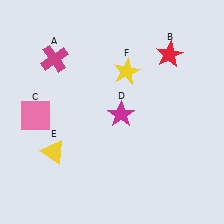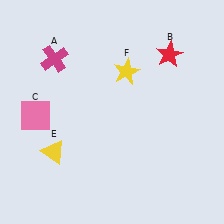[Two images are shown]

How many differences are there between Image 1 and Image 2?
There is 1 difference between the two images.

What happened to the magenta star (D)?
The magenta star (D) was removed in Image 2. It was in the bottom-right area of Image 1.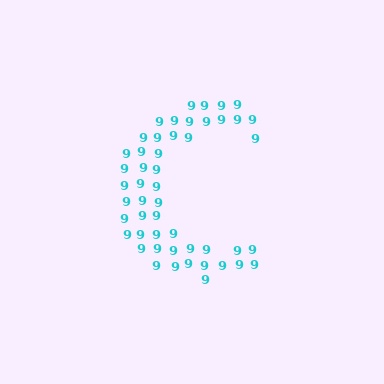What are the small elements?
The small elements are digit 9's.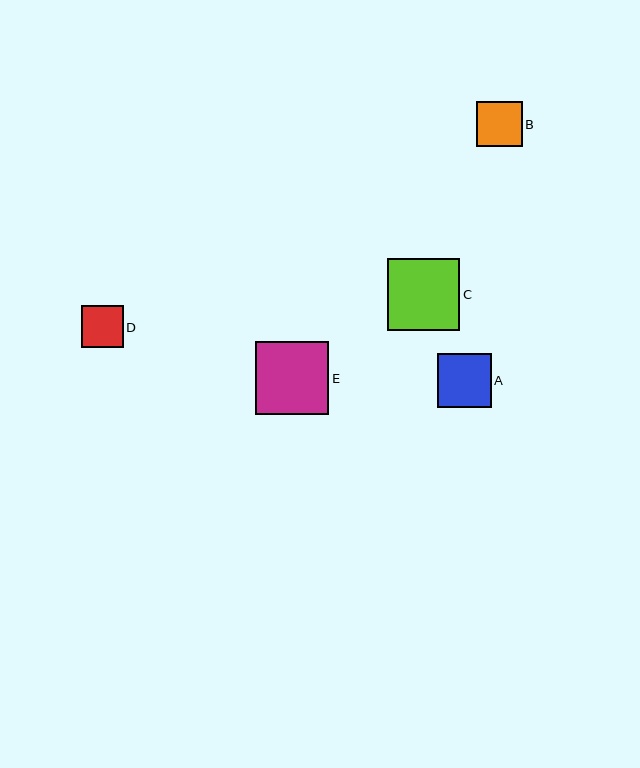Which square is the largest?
Square E is the largest with a size of approximately 73 pixels.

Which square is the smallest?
Square D is the smallest with a size of approximately 42 pixels.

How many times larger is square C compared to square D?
Square C is approximately 1.7 times the size of square D.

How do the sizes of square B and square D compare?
Square B and square D are approximately the same size.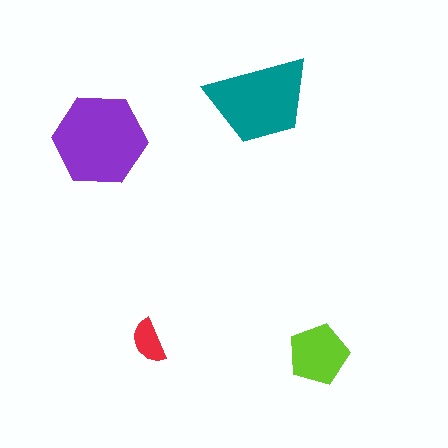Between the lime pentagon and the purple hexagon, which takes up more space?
The purple hexagon.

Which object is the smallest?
The red semicircle.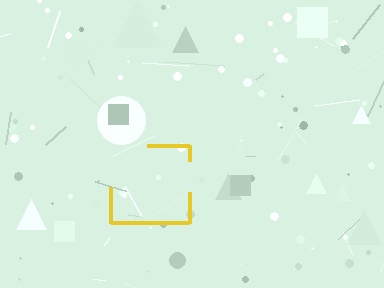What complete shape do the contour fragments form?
The contour fragments form a square.